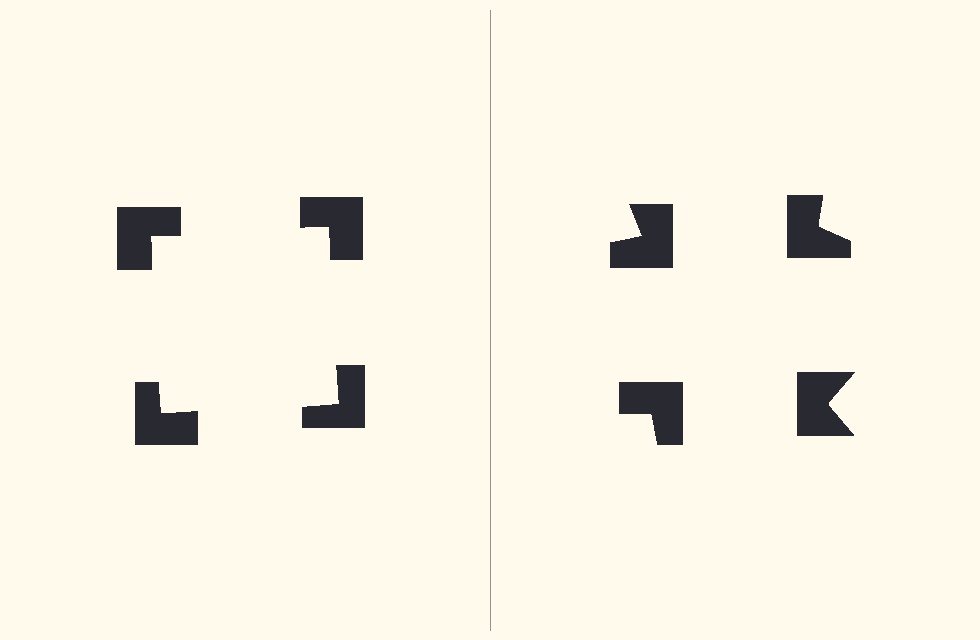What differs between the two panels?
The notched squares are positioned identically on both sides; only the wedge orientations differ. On the left they align to a square; on the right they are misaligned.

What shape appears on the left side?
An illusory square.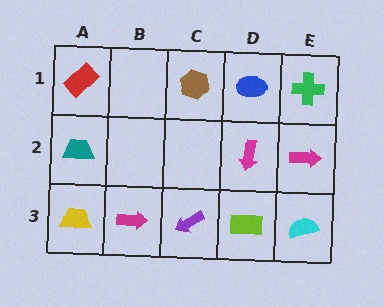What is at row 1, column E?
A green cross.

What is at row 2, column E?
A magenta arrow.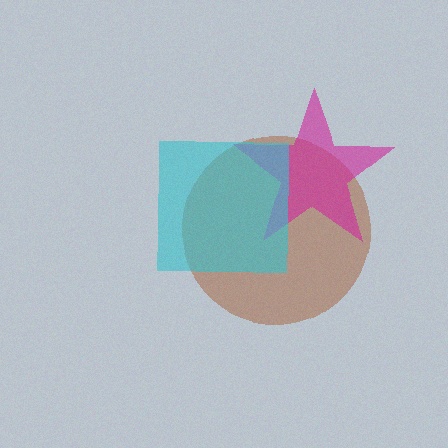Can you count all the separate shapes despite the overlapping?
Yes, there are 3 separate shapes.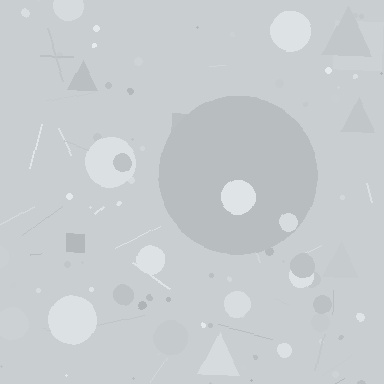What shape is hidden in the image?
A circle is hidden in the image.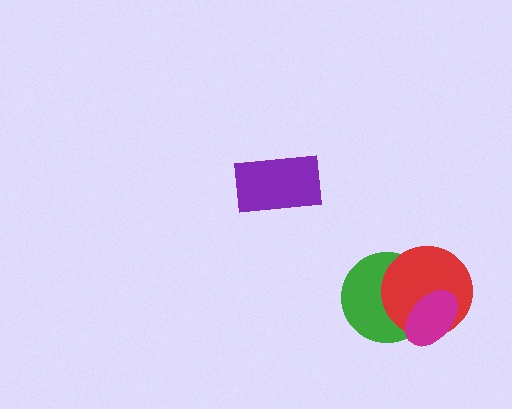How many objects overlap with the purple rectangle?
0 objects overlap with the purple rectangle.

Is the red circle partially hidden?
Yes, it is partially covered by another shape.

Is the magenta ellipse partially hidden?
No, no other shape covers it.